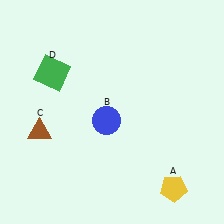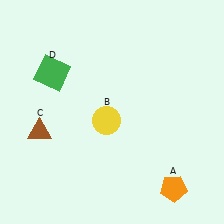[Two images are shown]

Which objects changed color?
A changed from yellow to orange. B changed from blue to yellow.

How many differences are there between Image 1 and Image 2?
There are 2 differences between the two images.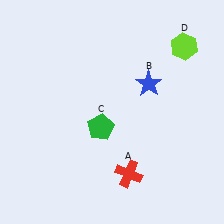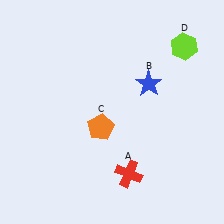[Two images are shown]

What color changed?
The pentagon (C) changed from green in Image 1 to orange in Image 2.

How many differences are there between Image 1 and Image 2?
There is 1 difference between the two images.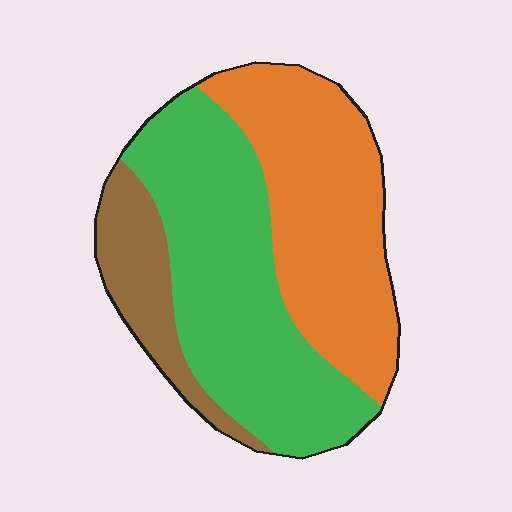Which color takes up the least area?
Brown, at roughly 15%.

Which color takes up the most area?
Green, at roughly 45%.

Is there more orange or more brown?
Orange.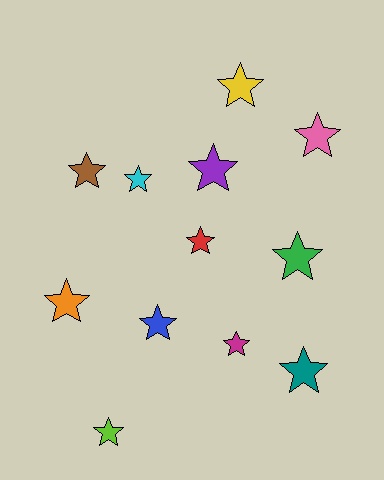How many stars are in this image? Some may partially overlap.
There are 12 stars.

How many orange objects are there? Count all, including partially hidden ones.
There is 1 orange object.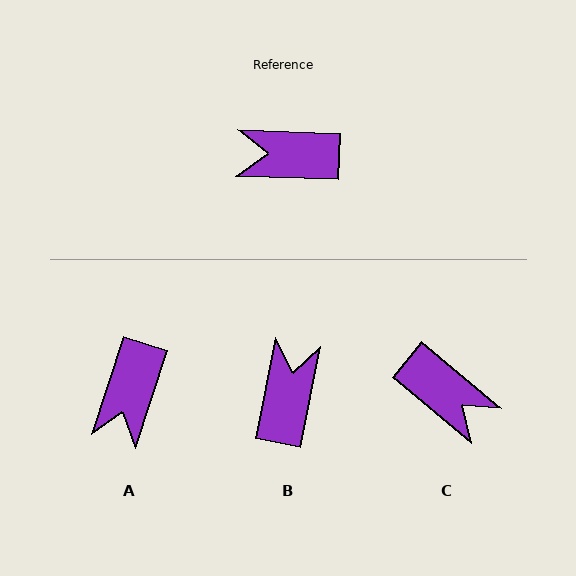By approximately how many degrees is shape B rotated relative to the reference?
Approximately 99 degrees clockwise.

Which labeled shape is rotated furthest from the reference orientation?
C, about 142 degrees away.